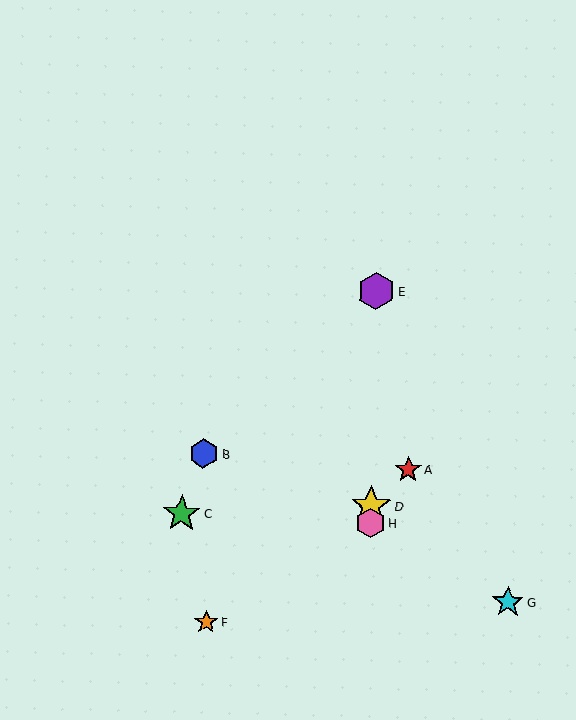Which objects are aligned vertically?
Objects D, E, H are aligned vertically.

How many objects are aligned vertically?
3 objects (D, E, H) are aligned vertically.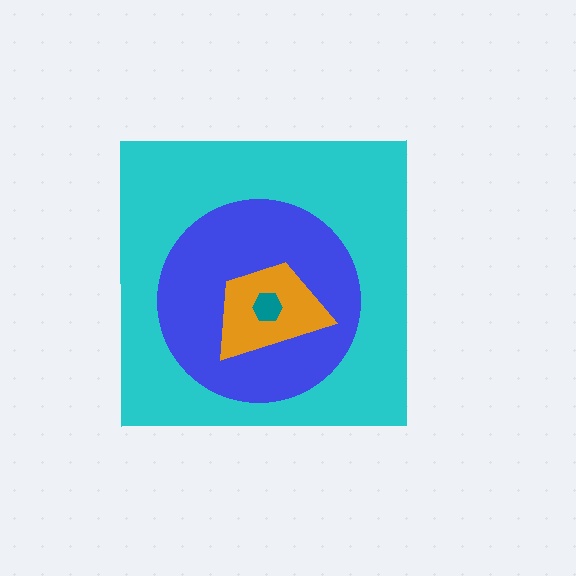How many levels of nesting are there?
4.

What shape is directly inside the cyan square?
The blue circle.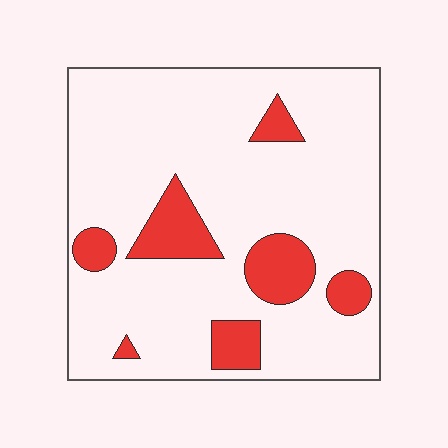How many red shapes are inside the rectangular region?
7.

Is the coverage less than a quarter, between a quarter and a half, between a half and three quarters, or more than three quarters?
Less than a quarter.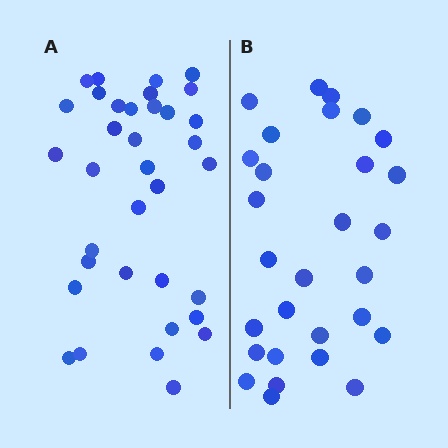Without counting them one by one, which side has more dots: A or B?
Region A (the left region) has more dots.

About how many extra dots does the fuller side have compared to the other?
Region A has about 6 more dots than region B.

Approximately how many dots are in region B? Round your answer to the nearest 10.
About 30 dots. (The exact count is 29, which rounds to 30.)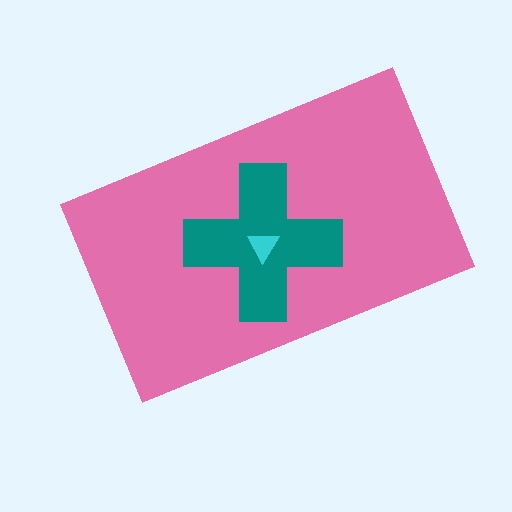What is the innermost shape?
The cyan triangle.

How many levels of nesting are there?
3.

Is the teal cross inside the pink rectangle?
Yes.